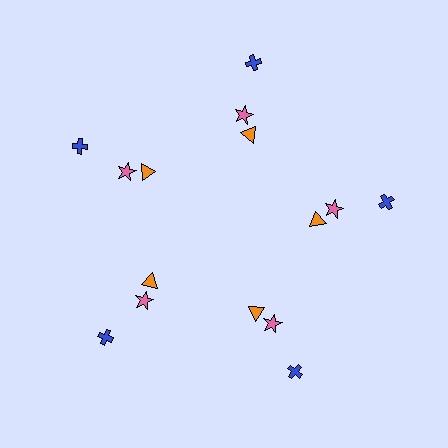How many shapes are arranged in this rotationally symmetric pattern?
There are 15 shapes, arranged in 5 groups of 3.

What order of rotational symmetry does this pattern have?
This pattern has 5-fold rotational symmetry.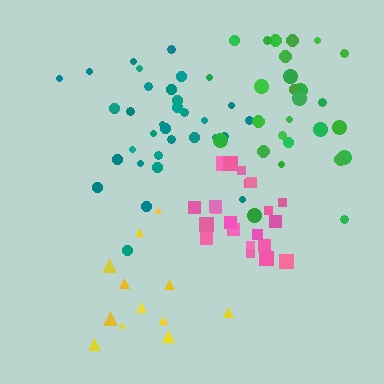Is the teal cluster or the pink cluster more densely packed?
Pink.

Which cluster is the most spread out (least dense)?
Yellow.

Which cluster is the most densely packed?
Pink.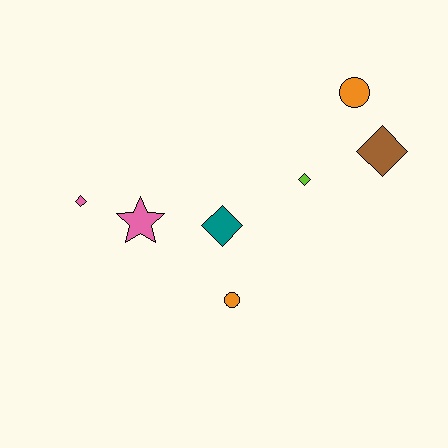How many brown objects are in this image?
There is 1 brown object.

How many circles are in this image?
There are 2 circles.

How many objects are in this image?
There are 7 objects.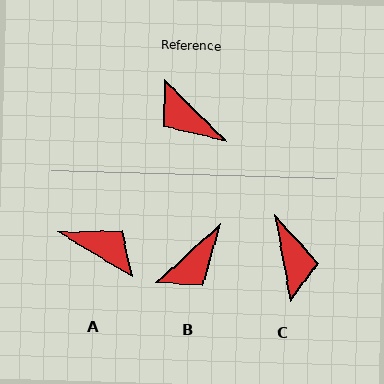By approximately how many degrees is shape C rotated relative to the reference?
Approximately 145 degrees counter-clockwise.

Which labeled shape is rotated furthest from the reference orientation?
A, about 166 degrees away.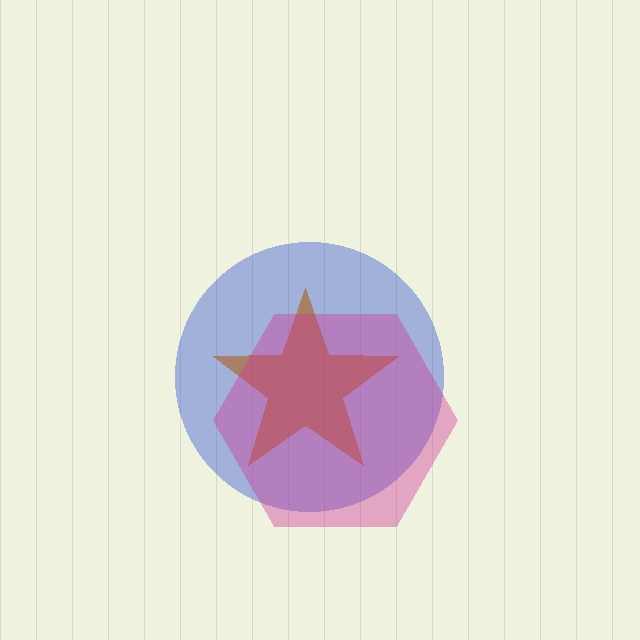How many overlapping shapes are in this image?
There are 3 overlapping shapes in the image.